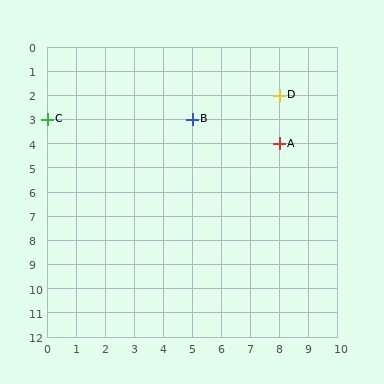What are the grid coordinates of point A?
Point A is at grid coordinates (8, 4).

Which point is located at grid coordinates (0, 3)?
Point C is at (0, 3).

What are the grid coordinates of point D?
Point D is at grid coordinates (8, 2).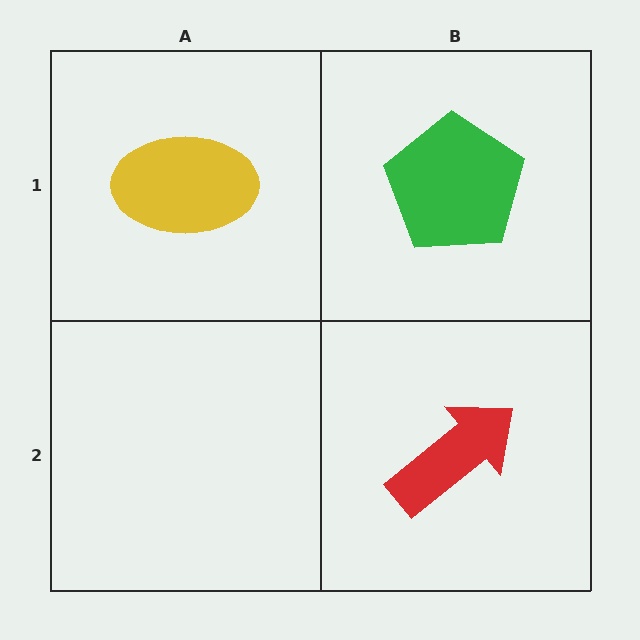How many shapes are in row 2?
1 shape.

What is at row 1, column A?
A yellow ellipse.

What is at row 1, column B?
A green pentagon.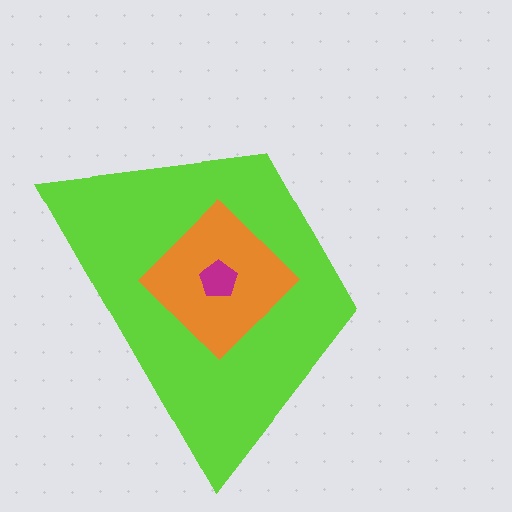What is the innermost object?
The magenta pentagon.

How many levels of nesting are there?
3.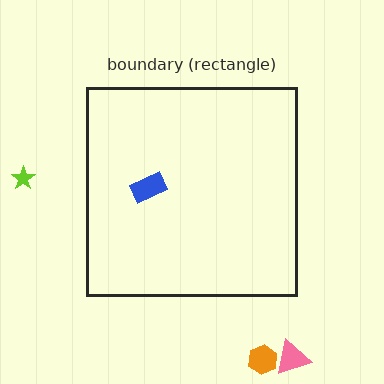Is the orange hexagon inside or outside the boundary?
Outside.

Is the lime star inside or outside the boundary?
Outside.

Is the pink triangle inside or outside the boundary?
Outside.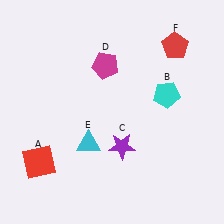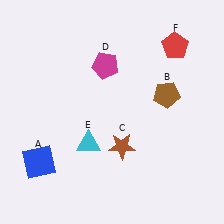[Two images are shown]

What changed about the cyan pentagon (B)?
In Image 1, B is cyan. In Image 2, it changed to brown.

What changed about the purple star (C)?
In Image 1, C is purple. In Image 2, it changed to brown.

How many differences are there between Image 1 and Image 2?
There are 3 differences between the two images.